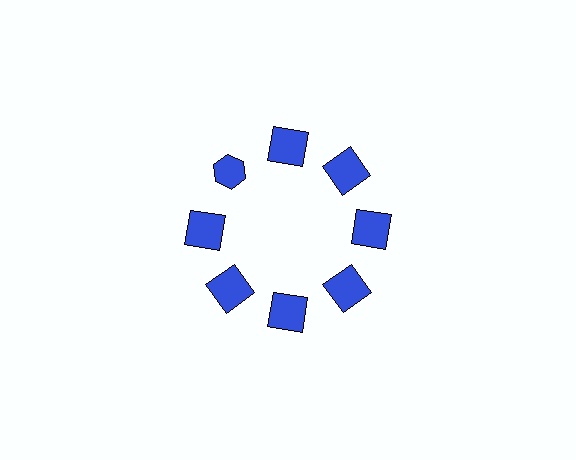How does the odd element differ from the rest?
It has a different shape: hexagon instead of square.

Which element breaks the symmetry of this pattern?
The blue hexagon at roughly the 10 o'clock position breaks the symmetry. All other shapes are blue squares.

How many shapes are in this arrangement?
There are 8 shapes arranged in a ring pattern.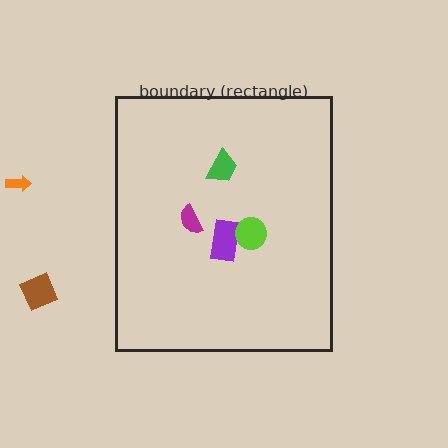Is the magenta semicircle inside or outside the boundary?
Inside.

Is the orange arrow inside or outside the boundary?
Outside.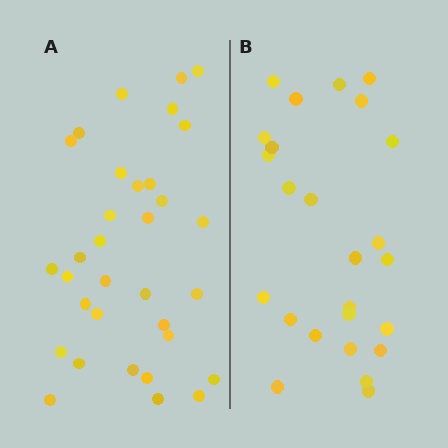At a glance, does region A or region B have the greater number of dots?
Region A (the left region) has more dots.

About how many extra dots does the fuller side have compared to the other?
Region A has roughly 8 or so more dots than region B.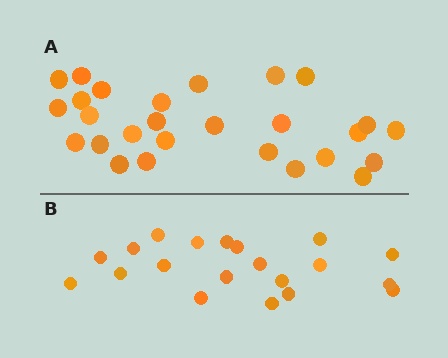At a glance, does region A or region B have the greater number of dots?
Region A (the top region) has more dots.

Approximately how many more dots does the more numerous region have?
Region A has roughly 8 or so more dots than region B.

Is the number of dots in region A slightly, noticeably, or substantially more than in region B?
Region A has noticeably more, but not dramatically so. The ratio is roughly 1.4 to 1.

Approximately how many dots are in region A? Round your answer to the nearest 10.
About 30 dots. (The exact count is 27, which rounds to 30.)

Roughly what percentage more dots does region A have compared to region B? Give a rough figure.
About 35% more.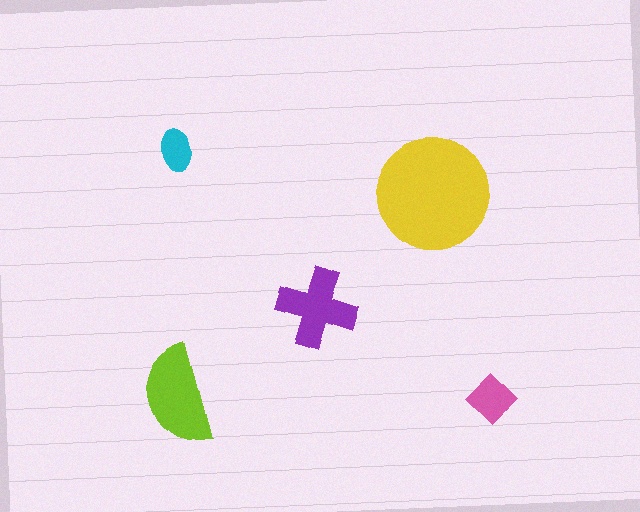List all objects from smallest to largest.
The cyan ellipse, the pink diamond, the purple cross, the lime semicircle, the yellow circle.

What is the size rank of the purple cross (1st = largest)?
3rd.